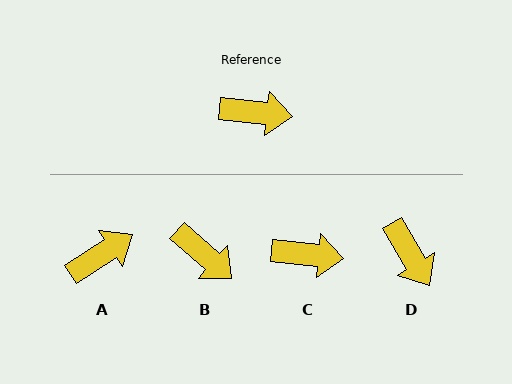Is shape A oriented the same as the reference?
No, it is off by about 39 degrees.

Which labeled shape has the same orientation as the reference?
C.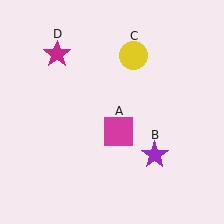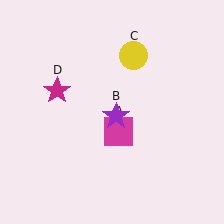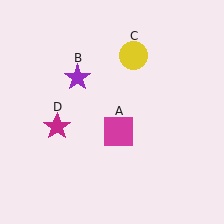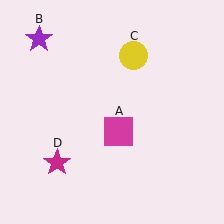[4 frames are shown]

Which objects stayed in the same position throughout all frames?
Magenta square (object A) and yellow circle (object C) remained stationary.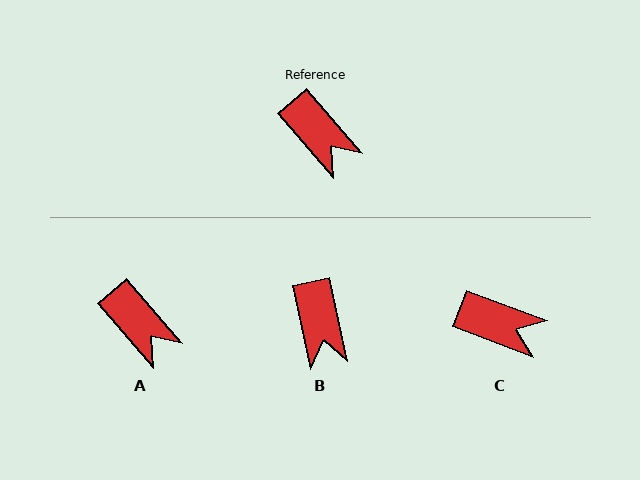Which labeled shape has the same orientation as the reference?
A.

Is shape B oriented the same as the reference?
No, it is off by about 29 degrees.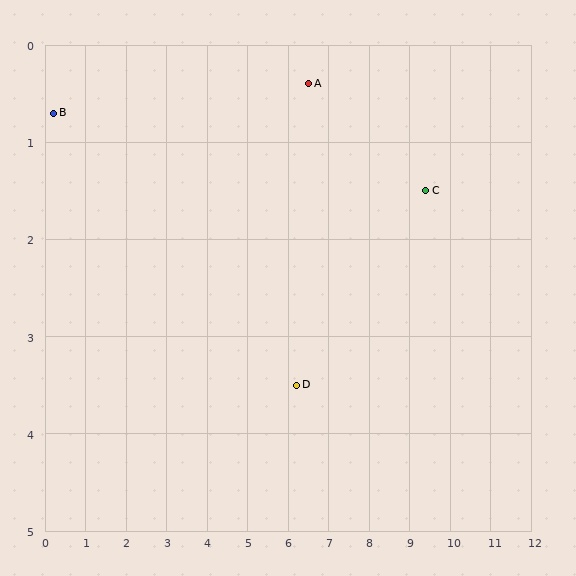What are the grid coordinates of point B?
Point B is at approximately (0.2, 0.7).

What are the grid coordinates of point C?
Point C is at approximately (9.4, 1.5).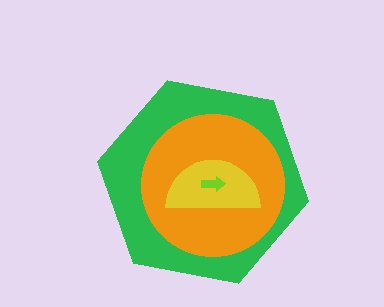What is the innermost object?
The lime arrow.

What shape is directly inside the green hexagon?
The orange circle.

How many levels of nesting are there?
4.